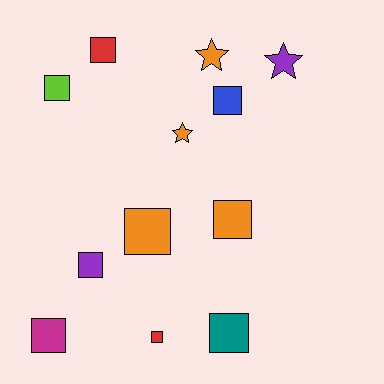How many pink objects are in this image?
There are no pink objects.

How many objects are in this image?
There are 12 objects.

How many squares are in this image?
There are 9 squares.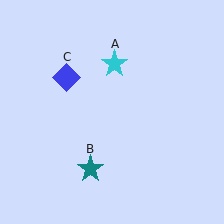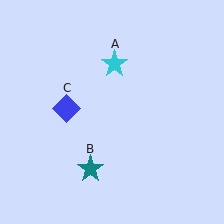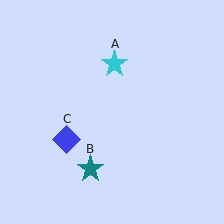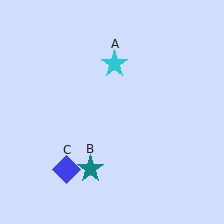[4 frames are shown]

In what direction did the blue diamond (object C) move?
The blue diamond (object C) moved down.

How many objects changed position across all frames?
1 object changed position: blue diamond (object C).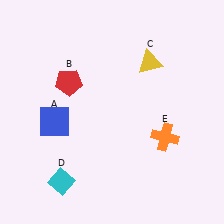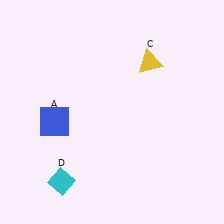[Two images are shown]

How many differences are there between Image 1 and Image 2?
There are 2 differences between the two images.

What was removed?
The orange cross (E), the red pentagon (B) were removed in Image 2.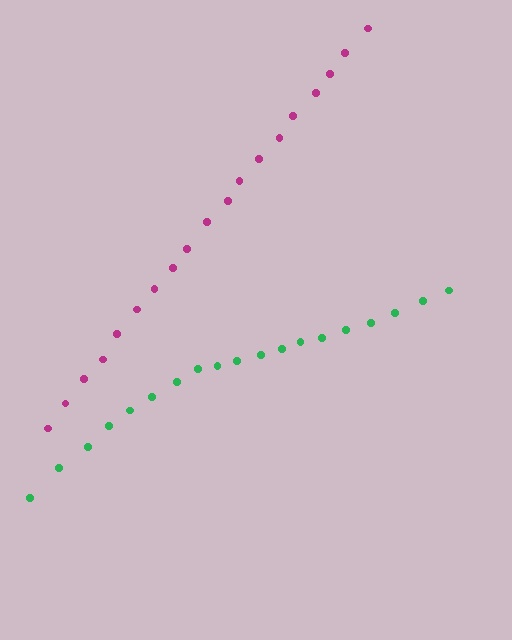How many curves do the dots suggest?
There are 2 distinct paths.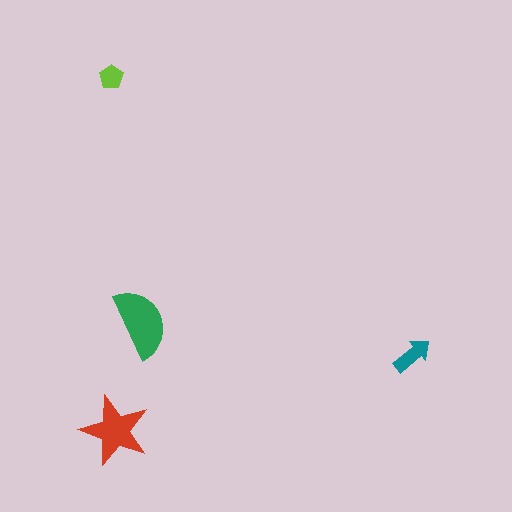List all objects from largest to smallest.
The green semicircle, the red star, the teal arrow, the lime pentagon.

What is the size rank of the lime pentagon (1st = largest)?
4th.